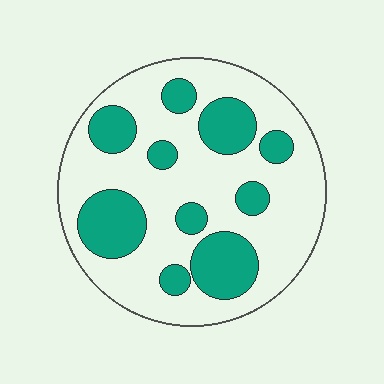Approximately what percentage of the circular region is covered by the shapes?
Approximately 30%.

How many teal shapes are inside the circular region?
10.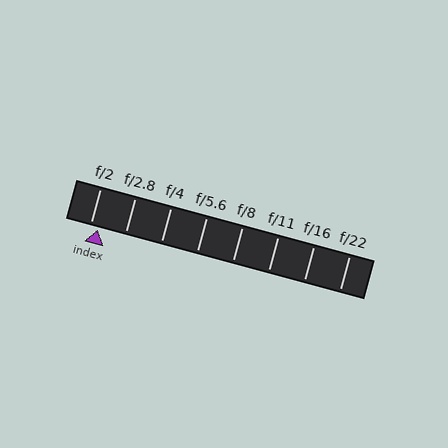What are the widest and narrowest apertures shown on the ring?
The widest aperture shown is f/2 and the narrowest is f/22.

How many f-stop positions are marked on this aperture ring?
There are 8 f-stop positions marked.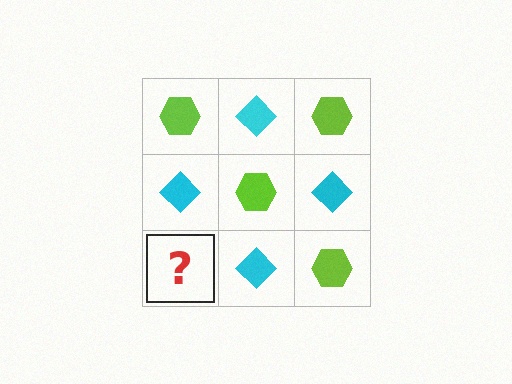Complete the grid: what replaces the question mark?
The question mark should be replaced with a lime hexagon.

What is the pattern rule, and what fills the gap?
The rule is that it alternates lime hexagon and cyan diamond in a checkerboard pattern. The gap should be filled with a lime hexagon.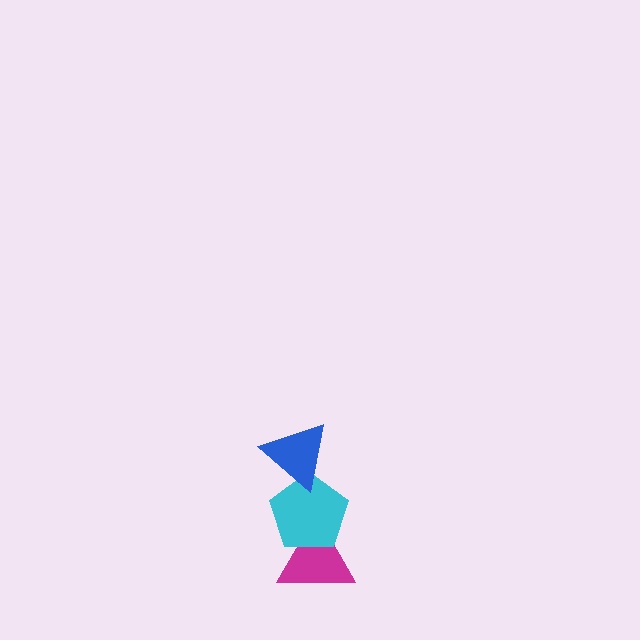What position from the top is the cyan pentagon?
The cyan pentagon is 2nd from the top.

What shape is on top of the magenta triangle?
The cyan pentagon is on top of the magenta triangle.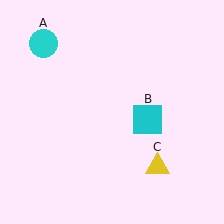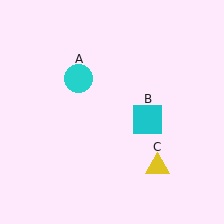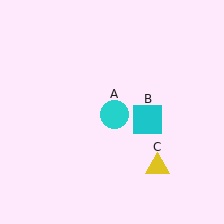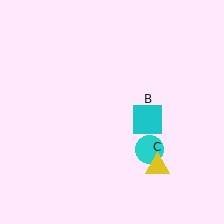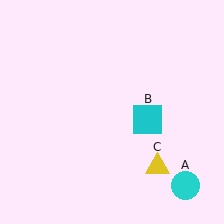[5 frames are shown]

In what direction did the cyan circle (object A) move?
The cyan circle (object A) moved down and to the right.